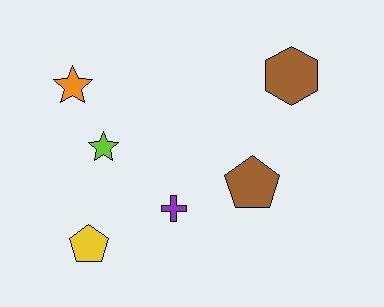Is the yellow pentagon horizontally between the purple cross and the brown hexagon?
No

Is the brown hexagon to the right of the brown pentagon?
Yes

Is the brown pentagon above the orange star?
No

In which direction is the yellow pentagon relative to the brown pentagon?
The yellow pentagon is to the left of the brown pentagon.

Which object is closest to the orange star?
The lime star is closest to the orange star.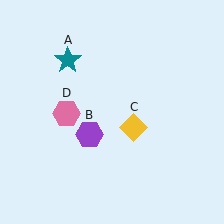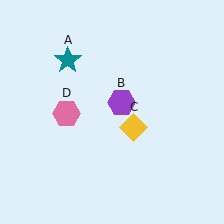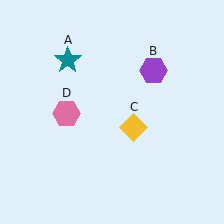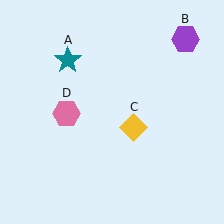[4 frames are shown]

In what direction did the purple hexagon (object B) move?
The purple hexagon (object B) moved up and to the right.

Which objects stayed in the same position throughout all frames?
Teal star (object A) and yellow diamond (object C) and pink hexagon (object D) remained stationary.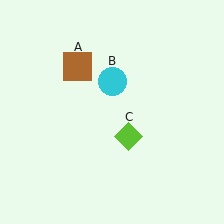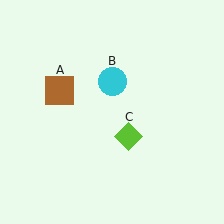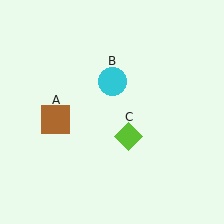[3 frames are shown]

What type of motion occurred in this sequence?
The brown square (object A) rotated counterclockwise around the center of the scene.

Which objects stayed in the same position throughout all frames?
Cyan circle (object B) and lime diamond (object C) remained stationary.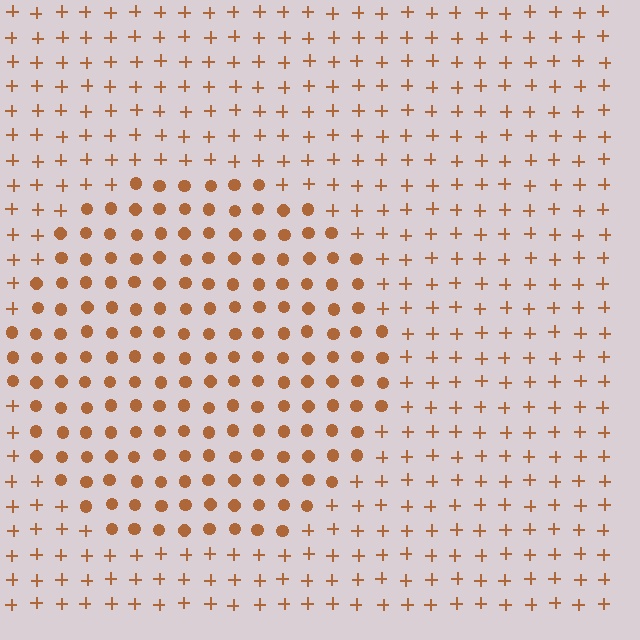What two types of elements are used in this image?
The image uses circles inside the circle region and plus signs outside it.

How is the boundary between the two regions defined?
The boundary is defined by a change in element shape: circles inside vs. plus signs outside. All elements share the same color and spacing.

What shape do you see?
I see a circle.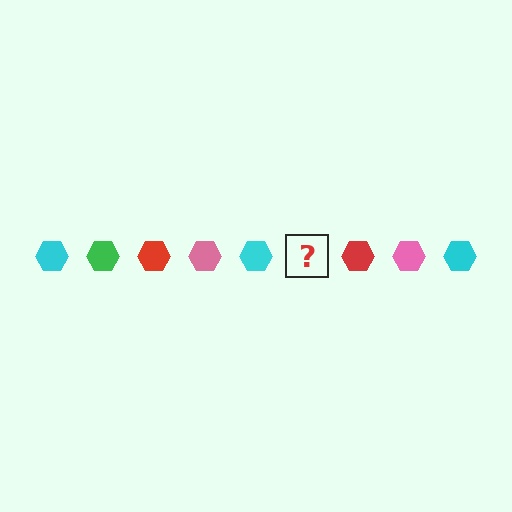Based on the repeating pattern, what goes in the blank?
The blank should be a green hexagon.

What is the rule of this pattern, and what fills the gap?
The rule is that the pattern cycles through cyan, green, red, pink hexagons. The gap should be filled with a green hexagon.